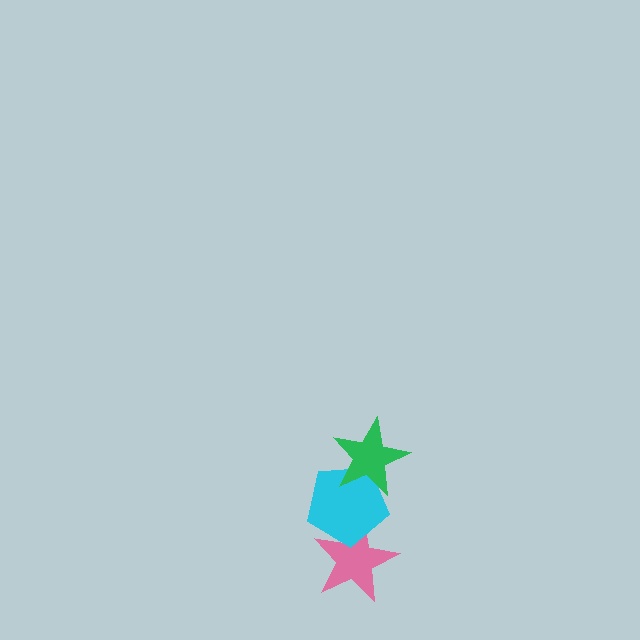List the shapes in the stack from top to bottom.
From top to bottom: the green star, the cyan pentagon, the pink star.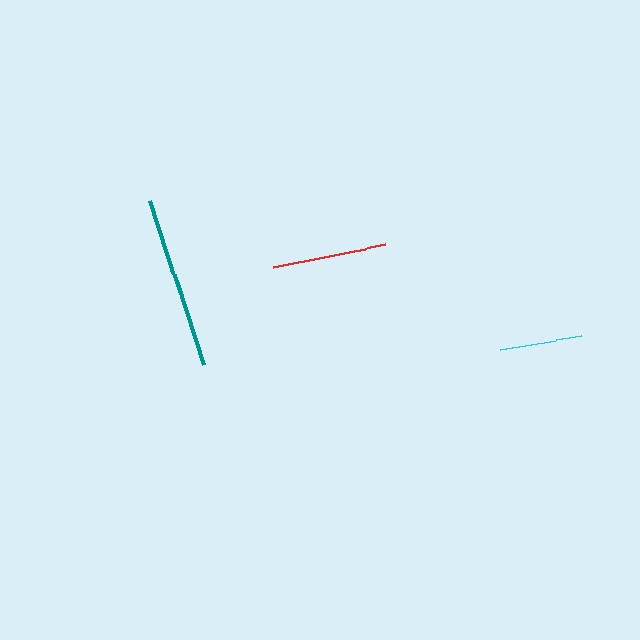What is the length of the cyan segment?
The cyan segment is approximately 82 pixels long.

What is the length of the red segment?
The red segment is approximately 115 pixels long.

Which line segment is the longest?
The teal line is the longest at approximately 173 pixels.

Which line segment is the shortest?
The cyan line is the shortest at approximately 82 pixels.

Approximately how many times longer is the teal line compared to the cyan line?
The teal line is approximately 2.1 times the length of the cyan line.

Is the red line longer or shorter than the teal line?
The teal line is longer than the red line.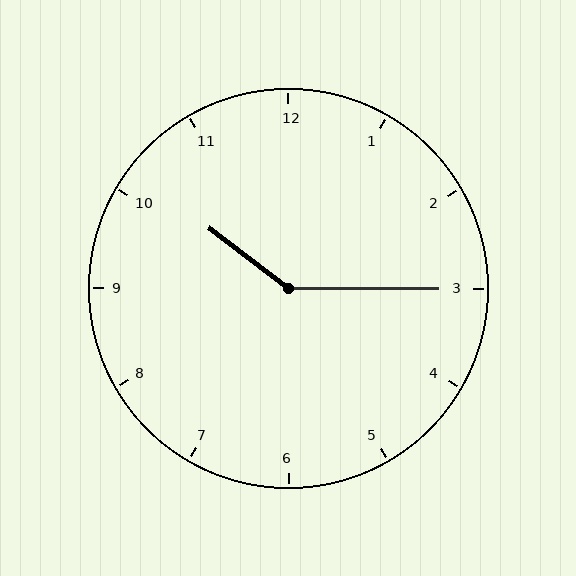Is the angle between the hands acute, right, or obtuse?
It is obtuse.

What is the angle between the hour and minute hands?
Approximately 142 degrees.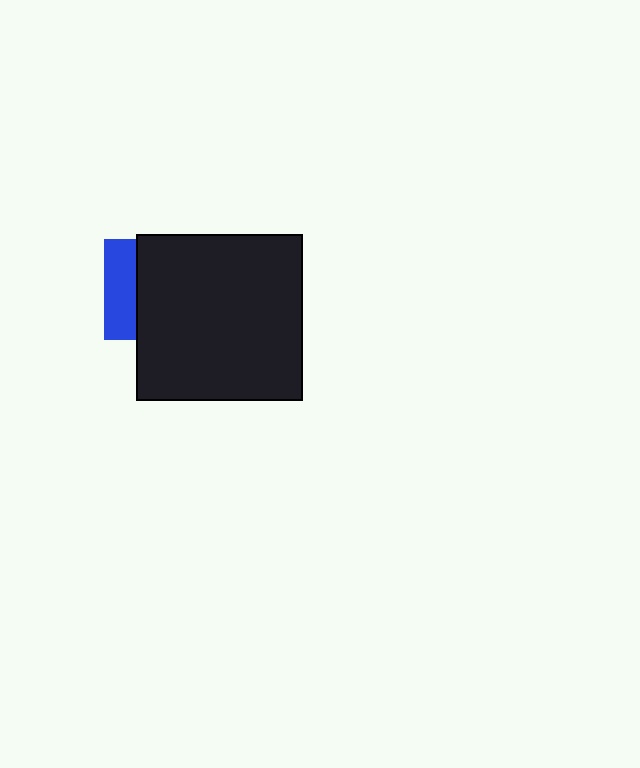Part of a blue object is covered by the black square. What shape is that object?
It is a square.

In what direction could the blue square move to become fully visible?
The blue square could move left. That would shift it out from behind the black square entirely.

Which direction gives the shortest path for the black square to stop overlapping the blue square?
Moving right gives the shortest separation.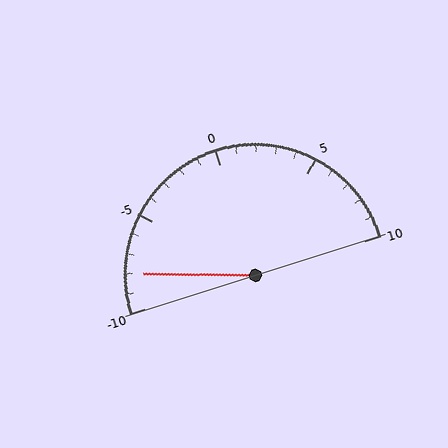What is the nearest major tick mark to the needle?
The nearest major tick mark is -10.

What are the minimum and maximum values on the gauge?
The gauge ranges from -10 to 10.